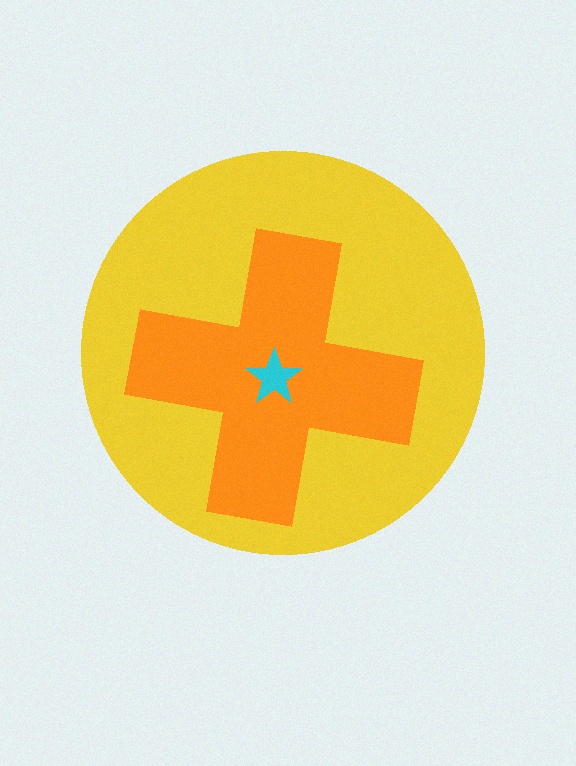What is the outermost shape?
The yellow circle.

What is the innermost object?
The cyan star.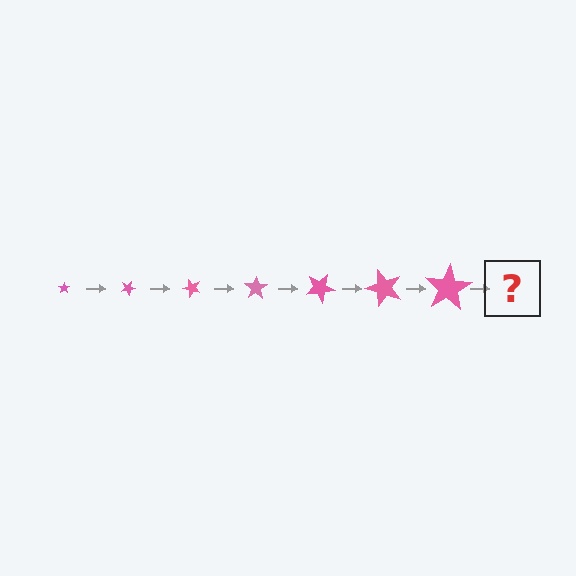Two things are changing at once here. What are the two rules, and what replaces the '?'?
The two rules are that the star grows larger each step and it rotates 25 degrees each step. The '?' should be a star, larger than the previous one and rotated 175 degrees from the start.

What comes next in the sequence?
The next element should be a star, larger than the previous one and rotated 175 degrees from the start.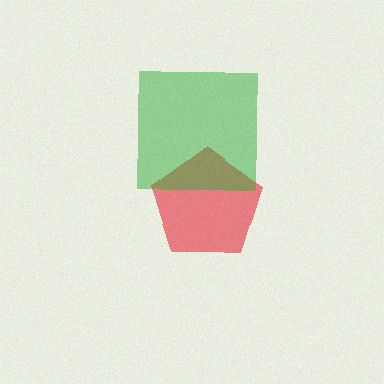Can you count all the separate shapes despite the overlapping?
Yes, there are 2 separate shapes.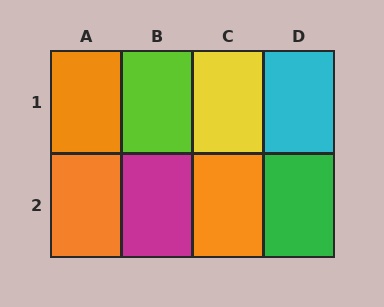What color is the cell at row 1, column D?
Cyan.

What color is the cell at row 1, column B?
Lime.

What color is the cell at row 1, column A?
Orange.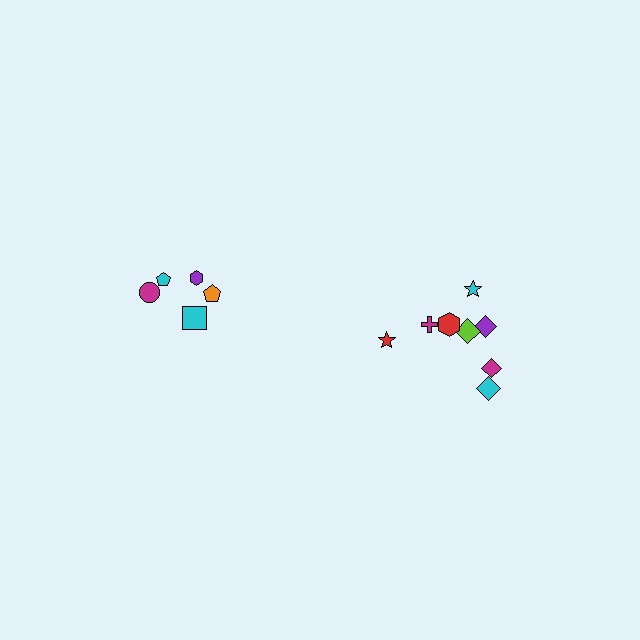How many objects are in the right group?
There are 8 objects.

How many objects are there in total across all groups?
There are 13 objects.